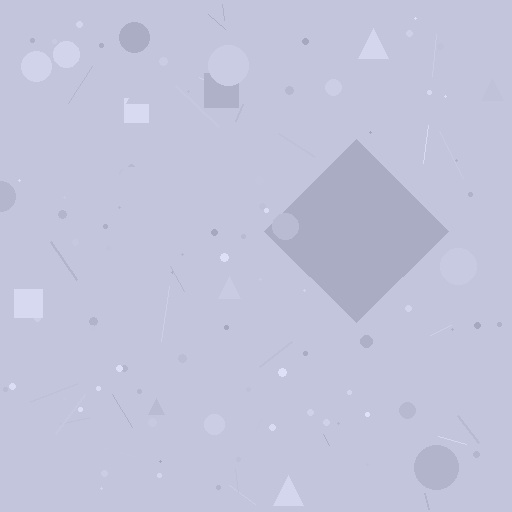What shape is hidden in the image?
A diamond is hidden in the image.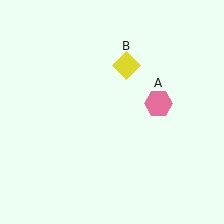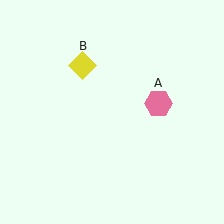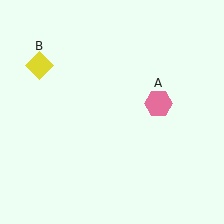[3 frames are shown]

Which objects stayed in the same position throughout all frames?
Pink hexagon (object A) remained stationary.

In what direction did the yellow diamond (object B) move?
The yellow diamond (object B) moved left.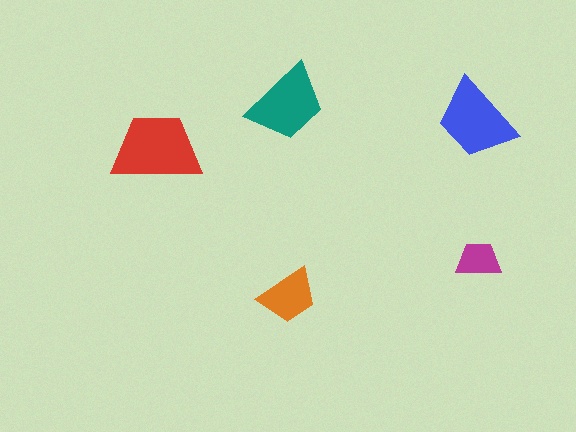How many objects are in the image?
There are 5 objects in the image.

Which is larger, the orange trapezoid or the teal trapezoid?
The teal one.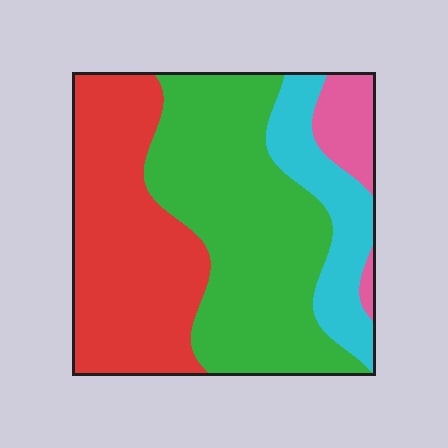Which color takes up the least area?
Pink, at roughly 5%.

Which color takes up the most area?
Green, at roughly 45%.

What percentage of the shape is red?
Red covers 35% of the shape.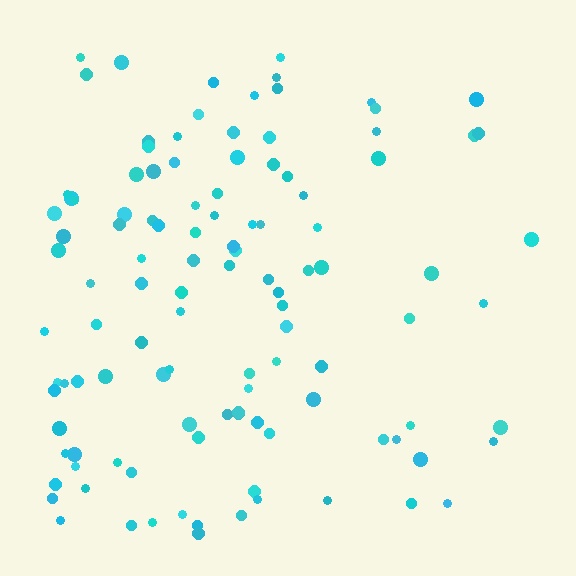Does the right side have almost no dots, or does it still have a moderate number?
Still a moderate number, just noticeably fewer than the left.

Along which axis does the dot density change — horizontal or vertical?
Horizontal.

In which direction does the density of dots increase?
From right to left, with the left side densest.